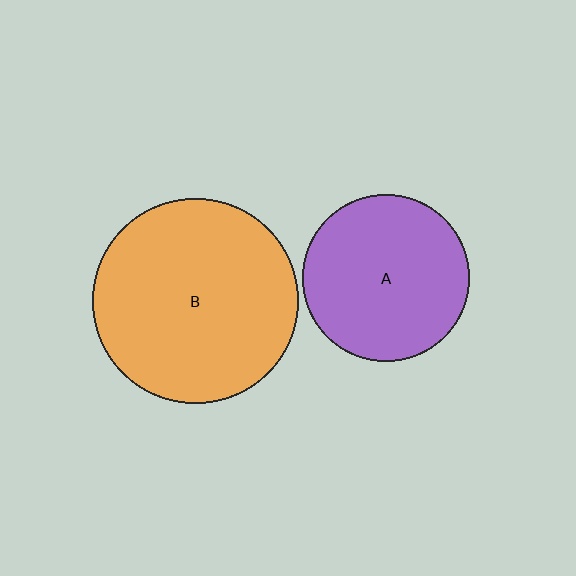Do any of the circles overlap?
No, none of the circles overlap.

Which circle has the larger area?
Circle B (orange).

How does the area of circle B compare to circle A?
Approximately 1.5 times.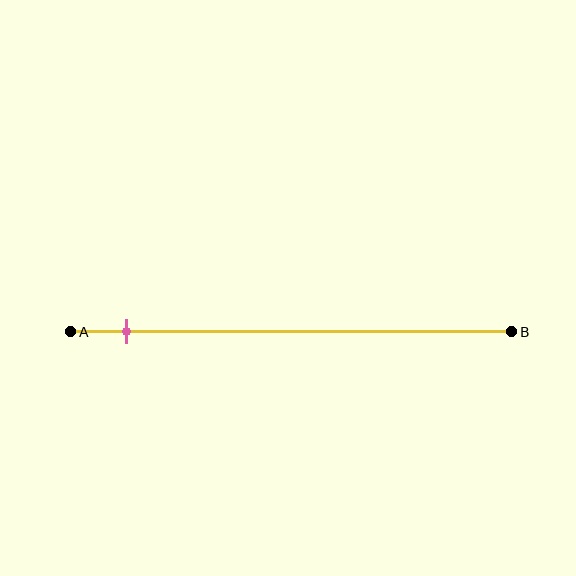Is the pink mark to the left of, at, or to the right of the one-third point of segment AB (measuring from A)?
The pink mark is to the left of the one-third point of segment AB.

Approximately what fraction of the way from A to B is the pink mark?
The pink mark is approximately 15% of the way from A to B.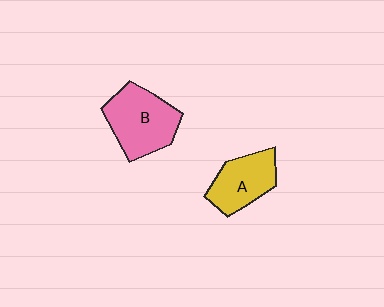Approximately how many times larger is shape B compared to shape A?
Approximately 1.3 times.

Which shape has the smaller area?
Shape A (yellow).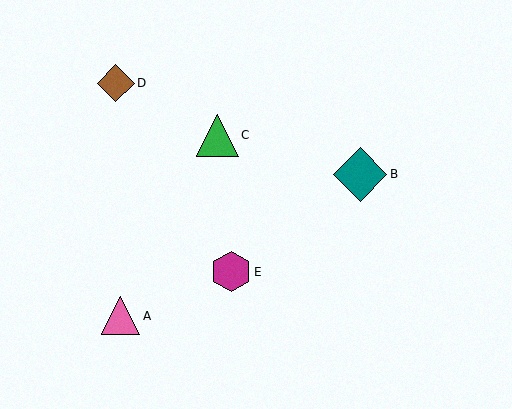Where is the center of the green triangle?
The center of the green triangle is at (217, 135).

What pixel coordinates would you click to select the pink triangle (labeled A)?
Click at (121, 316) to select the pink triangle A.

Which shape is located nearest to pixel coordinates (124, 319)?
The pink triangle (labeled A) at (121, 316) is nearest to that location.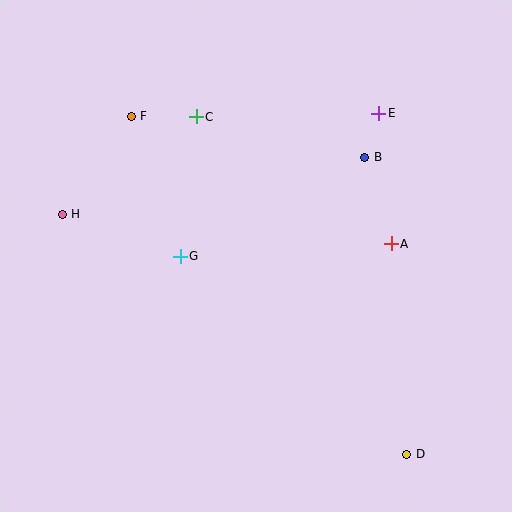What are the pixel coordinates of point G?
Point G is at (180, 256).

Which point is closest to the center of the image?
Point G at (180, 256) is closest to the center.